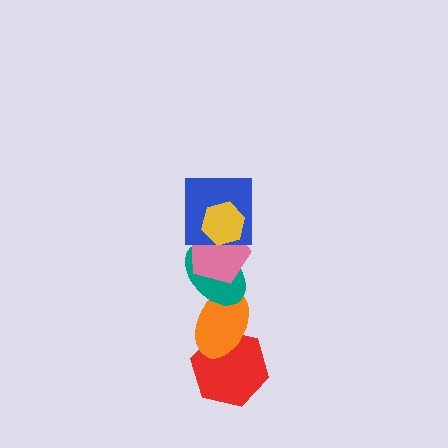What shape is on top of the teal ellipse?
The pink pentagon is on top of the teal ellipse.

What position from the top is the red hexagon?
The red hexagon is 6th from the top.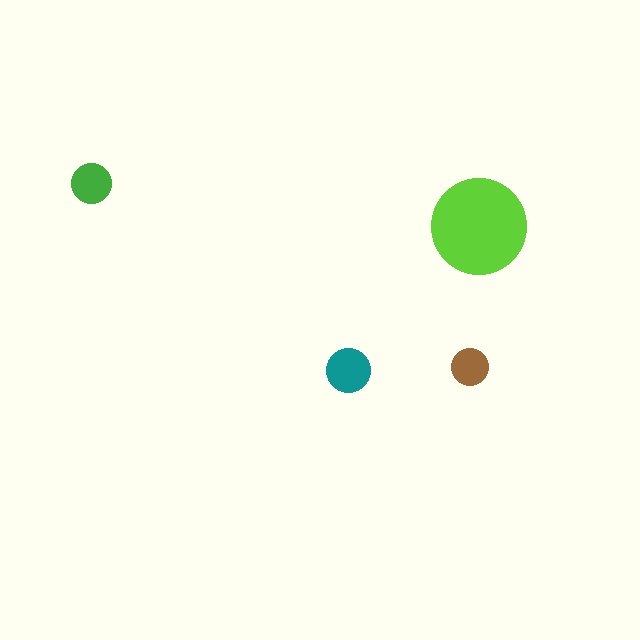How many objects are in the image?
There are 4 objects in the image.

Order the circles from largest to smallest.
the lime one, the teal one, the green one, the brown one.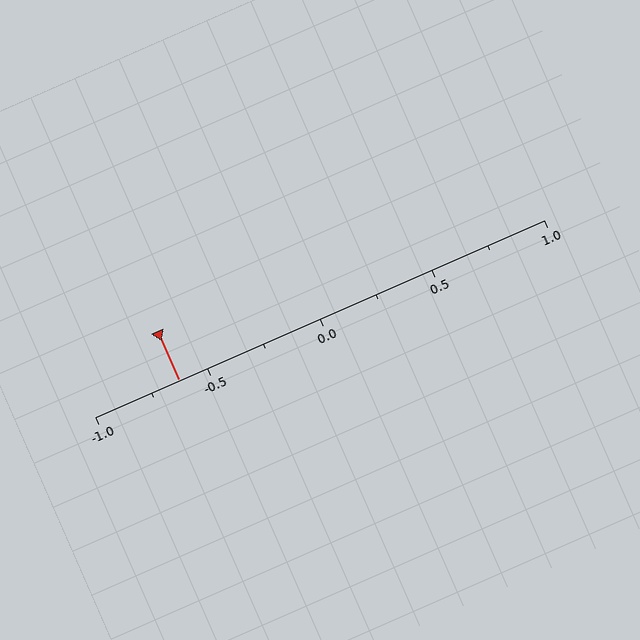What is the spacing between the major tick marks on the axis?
The major ticks are spaced 0.5 apart.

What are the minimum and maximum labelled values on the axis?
The axis runs from -1.0 to 1.0.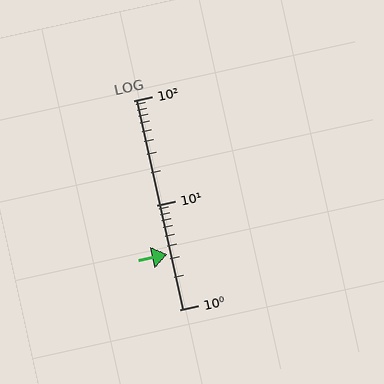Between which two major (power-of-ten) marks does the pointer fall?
The pointer is between 1 and 10.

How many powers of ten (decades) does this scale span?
The scale spans 2 decades, from 1 to 100.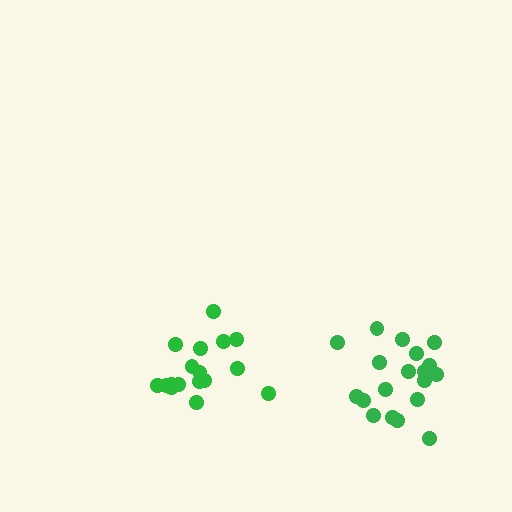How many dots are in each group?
Group 1: 17 dots, Group 2: 19 dots (36 total).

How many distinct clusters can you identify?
There are 2 distinct clusters.